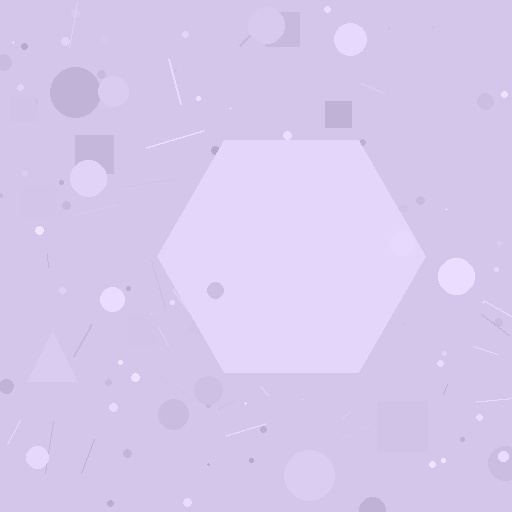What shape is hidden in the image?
A hexagon is hidden in the image.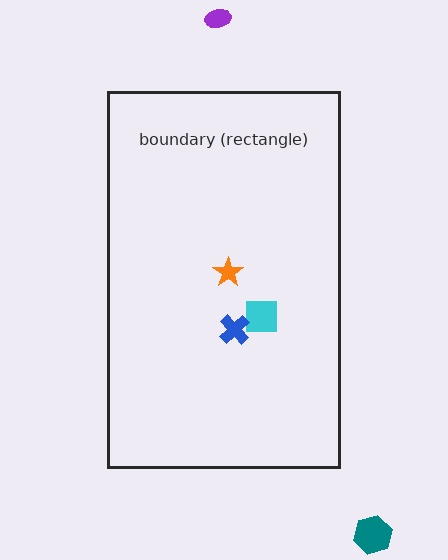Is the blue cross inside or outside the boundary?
Inside.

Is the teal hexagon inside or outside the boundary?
Outside.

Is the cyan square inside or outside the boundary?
Inside.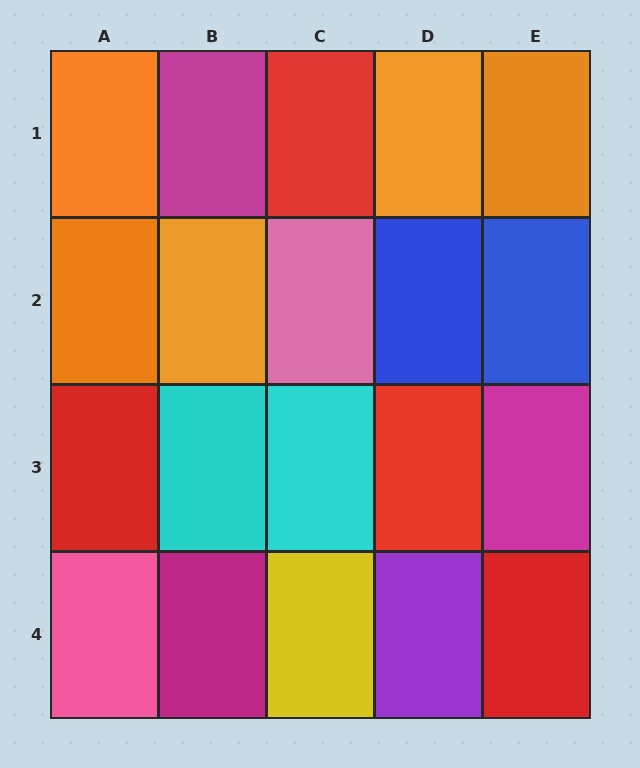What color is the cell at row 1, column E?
Orange.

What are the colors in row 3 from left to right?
Red, cyan, cyan, red, magenta.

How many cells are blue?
2 cells are blue.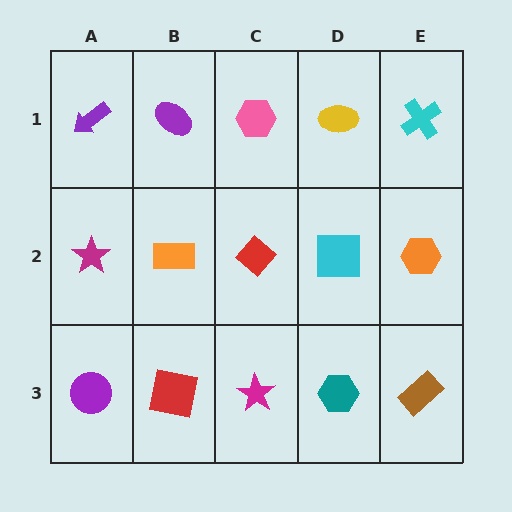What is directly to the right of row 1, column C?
A yellow ellipse.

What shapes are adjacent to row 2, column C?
A pink hexagon (row 1, column C), a magenta star (row 3, column C), an orange rectangle (row 2, column B), a cyan square (row 2, column D).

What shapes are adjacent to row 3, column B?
An orange rectangle (row 2, column B), a purple circle (row 3, column A), a magenta star (row 3, column C).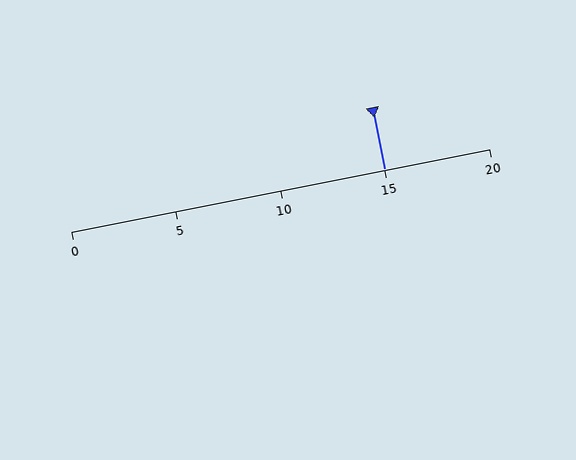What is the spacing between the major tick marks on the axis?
The major ticks are spaced 5 apart.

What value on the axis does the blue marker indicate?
The marker indicates approximately 15.